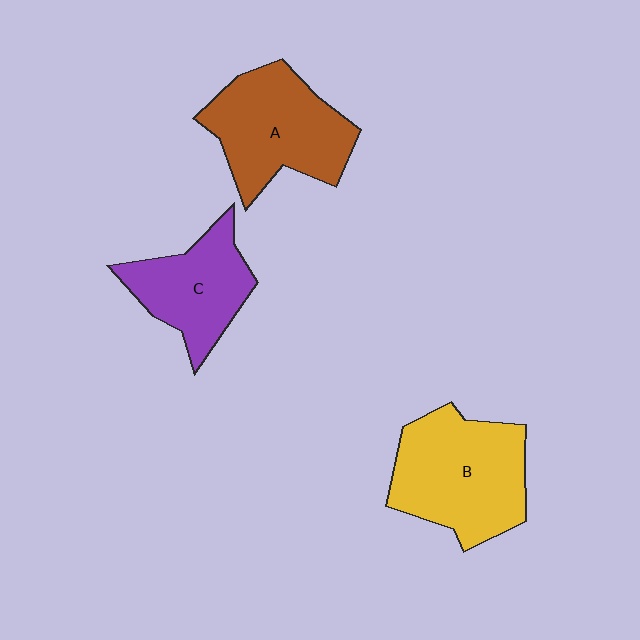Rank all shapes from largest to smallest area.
From largest to smallest: B (yellow), A (brown), C (purple).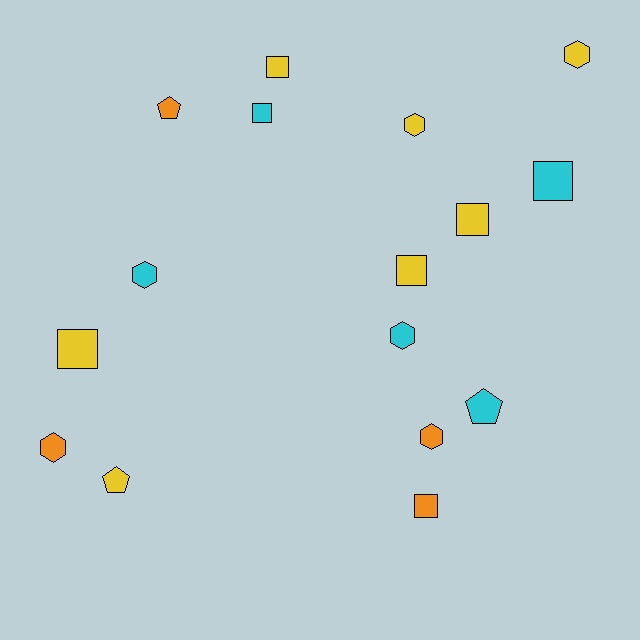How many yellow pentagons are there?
There is 1 yellow pentagon.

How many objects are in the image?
There are 16 objects.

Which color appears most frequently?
Yellow, with 7 objects.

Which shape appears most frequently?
Square, with 7 objects.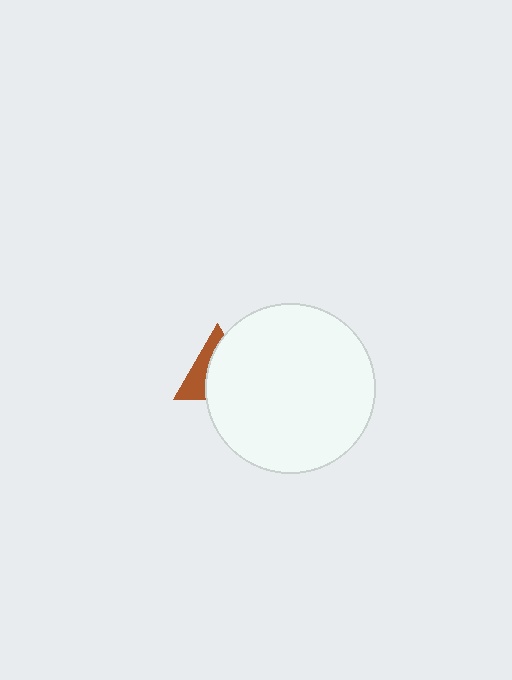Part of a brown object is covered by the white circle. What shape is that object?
It is a triangle.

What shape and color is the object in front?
The object in front is a white circle.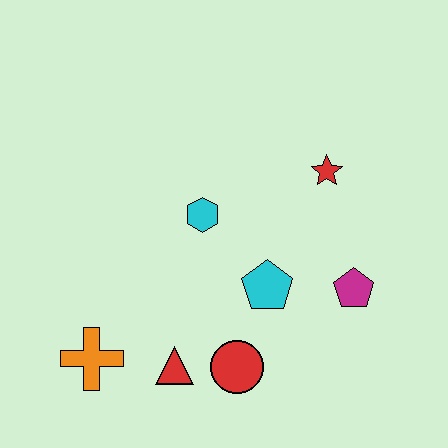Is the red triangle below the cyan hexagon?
Yes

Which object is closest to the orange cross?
The red triangle is closest to the orange cross.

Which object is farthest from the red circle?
The red star is farthest from the red circle.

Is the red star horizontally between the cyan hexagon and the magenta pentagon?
Yes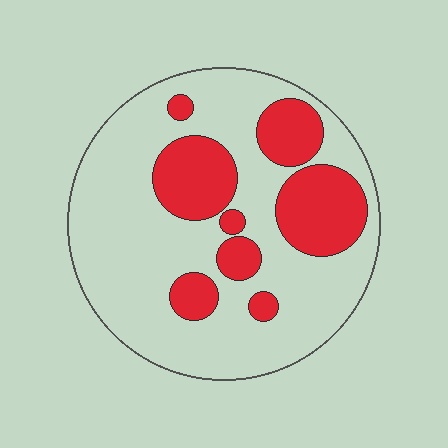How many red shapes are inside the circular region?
8.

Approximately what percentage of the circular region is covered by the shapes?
Approximately 30%.